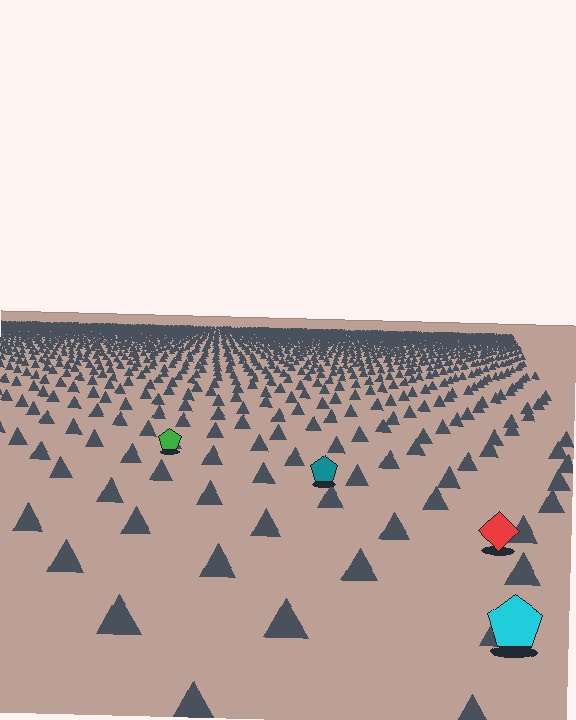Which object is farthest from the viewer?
The green pentagon is farthest from the viewer. It appears smaller and the ground texture around it is denser.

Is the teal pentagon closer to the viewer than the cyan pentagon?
No. The cyan pentagon is closer — you can tell from the texture gradient: the ground texture is coarser near it.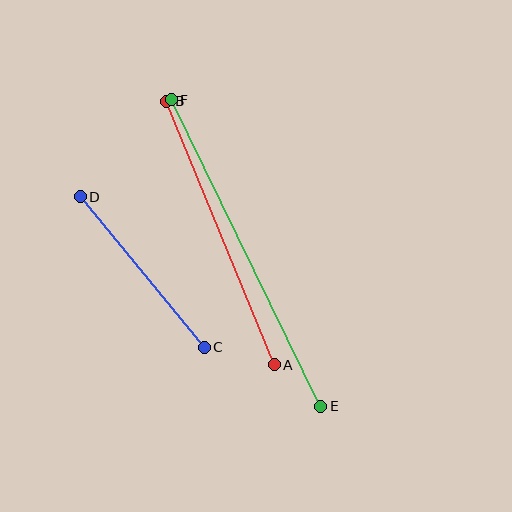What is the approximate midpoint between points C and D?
The midpoint is at approximately (142, 272) pixels.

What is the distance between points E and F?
The distance is approximately 341 pixels.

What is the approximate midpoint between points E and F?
The midpoint is at approximately (246, 253) pixels.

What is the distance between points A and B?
The distance is approximately 285 pixels.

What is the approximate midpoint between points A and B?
The midpoint is at approximately (220, 233) pixels.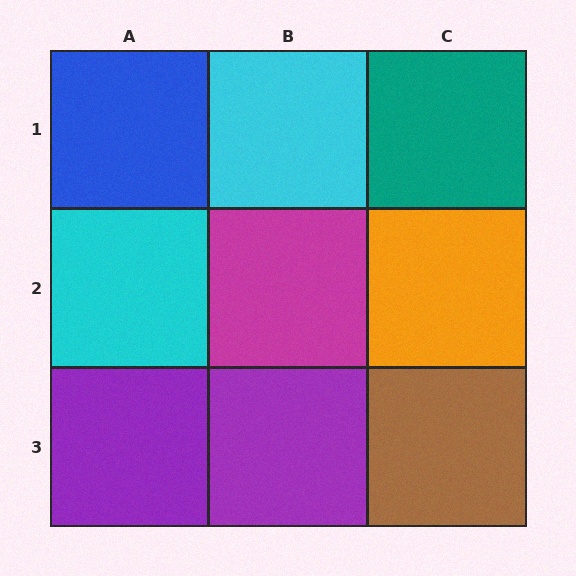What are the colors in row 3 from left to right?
Purple, purple, brown.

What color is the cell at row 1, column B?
Cyan.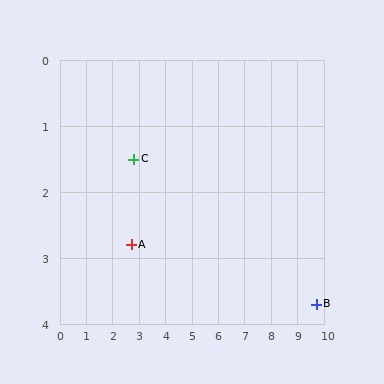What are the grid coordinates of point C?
Point C is at approximately (2.8, 1.5).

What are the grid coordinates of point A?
Point A is at approximately (2.7, 2.8).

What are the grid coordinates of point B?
Point B is at approximately (9.7, 3.7).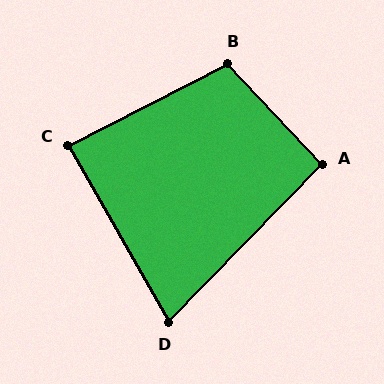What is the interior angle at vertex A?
Approximately 93 degrees (approximately right).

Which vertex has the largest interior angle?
B, at approximately 106 degrees.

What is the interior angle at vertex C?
Approximately 87 degrees (approximately right).